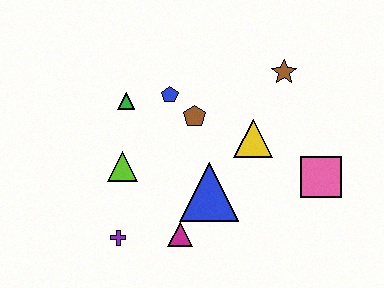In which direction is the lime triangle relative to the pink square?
The lime triangle is to the left of the pink square.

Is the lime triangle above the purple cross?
Yes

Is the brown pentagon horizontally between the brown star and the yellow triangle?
No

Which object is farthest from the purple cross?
The brown star is farthest from the purple cross.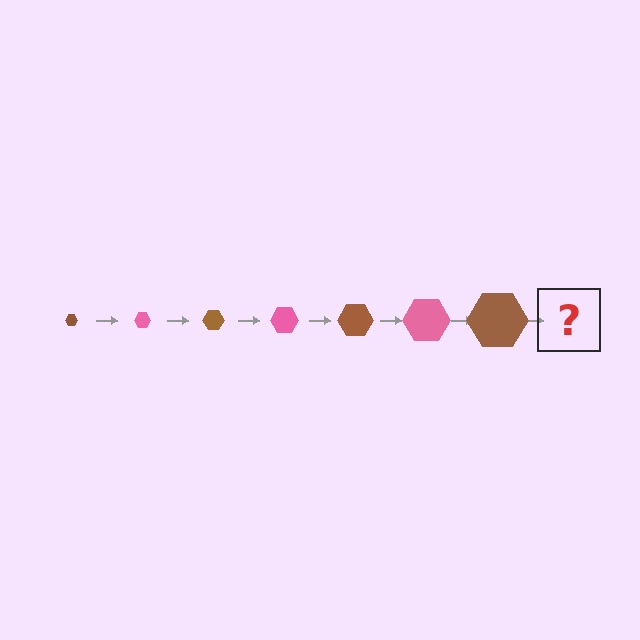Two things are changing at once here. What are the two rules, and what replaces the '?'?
The two rules are that the hexagon grows larger each step and the color cycles through brown and pink. The '?' should be a pink hexagon, larger than the previous one.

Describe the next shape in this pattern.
It should be a pink hexagon, larger than the previous one.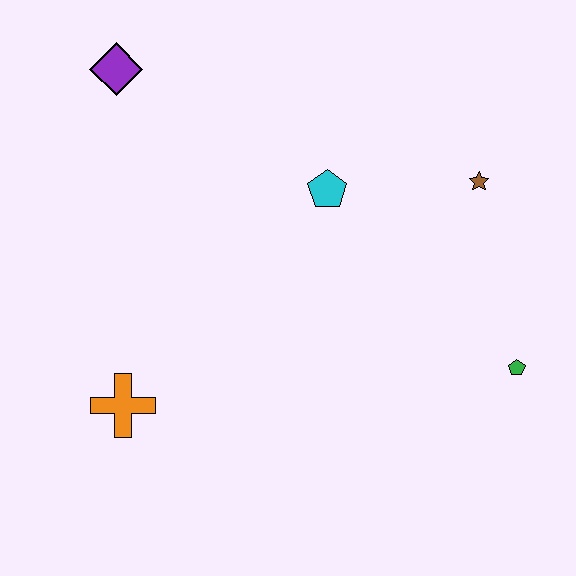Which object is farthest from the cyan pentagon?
The orange cross is farthest from the cyan pentagon.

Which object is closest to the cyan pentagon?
The brown star is closest to the cyan pentagon.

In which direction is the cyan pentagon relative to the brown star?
The cyan pentagon is to the left of the brown star.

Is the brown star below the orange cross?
No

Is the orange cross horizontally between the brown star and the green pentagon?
No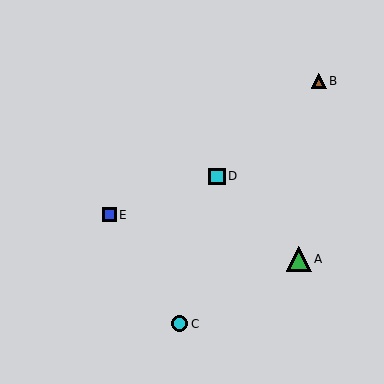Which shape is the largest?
The green triangle (labeled A) is the largest.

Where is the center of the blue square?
The center of the blue square is at (109, 215).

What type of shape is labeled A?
Shape A is a green triangle.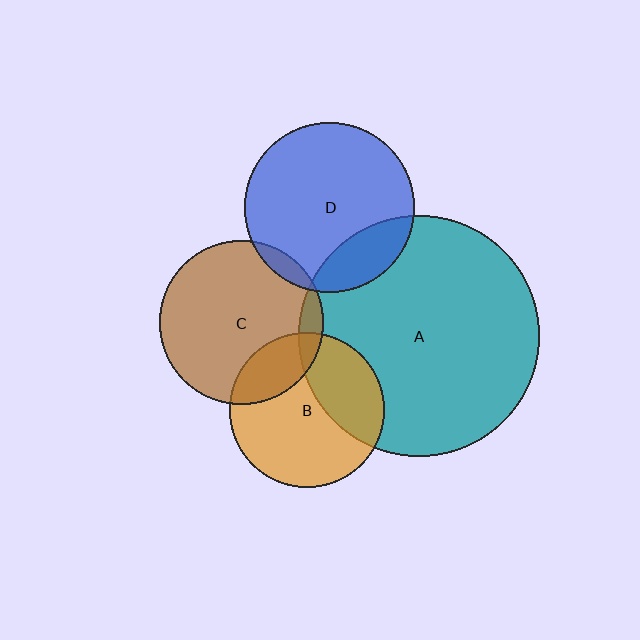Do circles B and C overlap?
Yes.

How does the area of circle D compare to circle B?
Approximately 1.2 times.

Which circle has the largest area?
Circle A (teal).